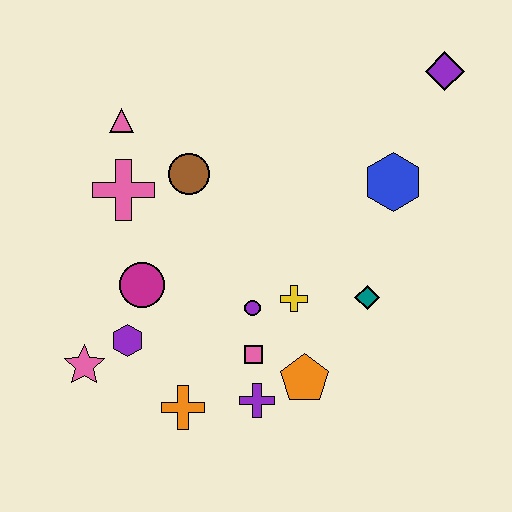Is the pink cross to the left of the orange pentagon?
Yes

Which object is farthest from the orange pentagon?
The purple diamond is farthest from the orange pentagon.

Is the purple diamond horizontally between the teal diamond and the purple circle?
No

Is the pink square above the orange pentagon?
Yes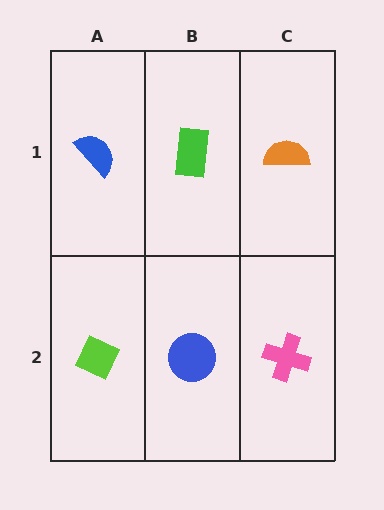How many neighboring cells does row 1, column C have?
2.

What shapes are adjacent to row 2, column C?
An orange semicircle (row 1, column C), a blue circle (row 2, column B).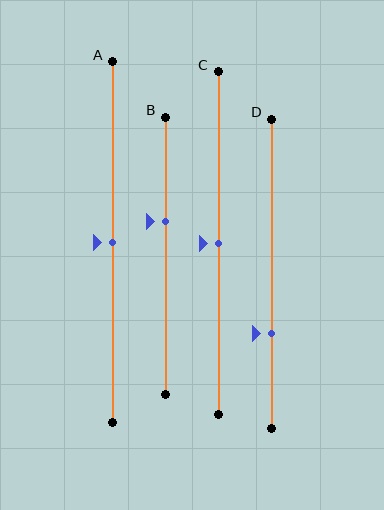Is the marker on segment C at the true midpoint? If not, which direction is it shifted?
Yes, the marker on segment C is at the true midpoint.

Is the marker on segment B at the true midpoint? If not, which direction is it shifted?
No, the marker on segment B is shifted upward by about 12% of the segment length.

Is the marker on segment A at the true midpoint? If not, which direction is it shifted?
Yes, the marker on segment A is at the true midpoint.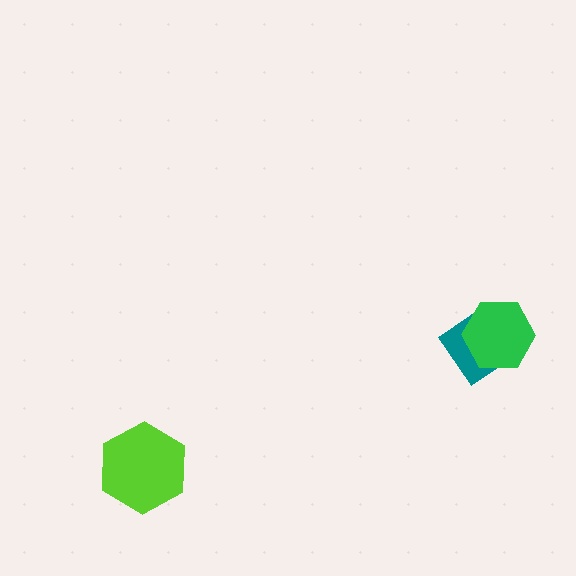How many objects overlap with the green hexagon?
1 object overlaps with the green hexagon.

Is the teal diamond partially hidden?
Yes, it is partially covered by another shape.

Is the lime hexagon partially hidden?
No, no other shape covers it.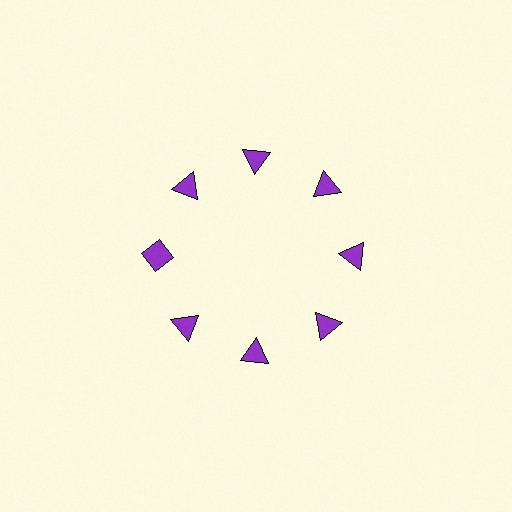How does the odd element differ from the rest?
It has a different shape: diamond instead of triangle.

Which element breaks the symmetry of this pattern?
The purple diamond at roughly the 9 o'clock position breaks the symmetry. All other shapes are purple triangles.